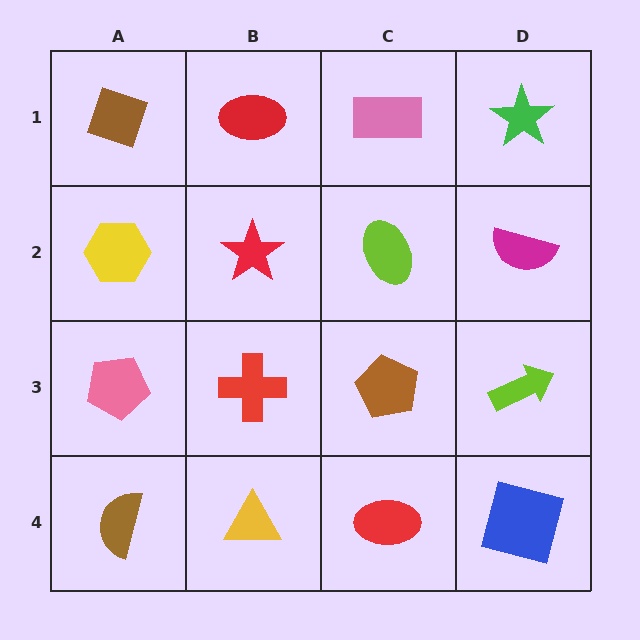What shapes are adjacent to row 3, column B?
A red star (row 2, column B), a yellow triangle (row 4, column B), a pink pentagon (row 3, column A), a brown pentagon (row 3, column C).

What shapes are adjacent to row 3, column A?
A yellow hexagon (row 2, column A), a brown semicircle (row 4, column A), a red cross (row 3, column B).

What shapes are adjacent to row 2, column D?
A green star (row 1, column D), a lime arrow (row 3, column D), a lime ellipse (row 2, column C).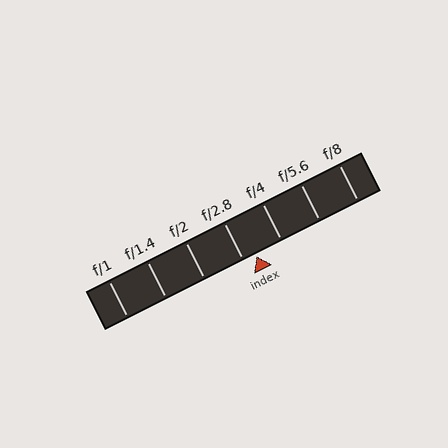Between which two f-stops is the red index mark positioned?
The index mark is between f/2.8 and f/4.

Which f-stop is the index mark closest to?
The index mark is closest to f/2.8.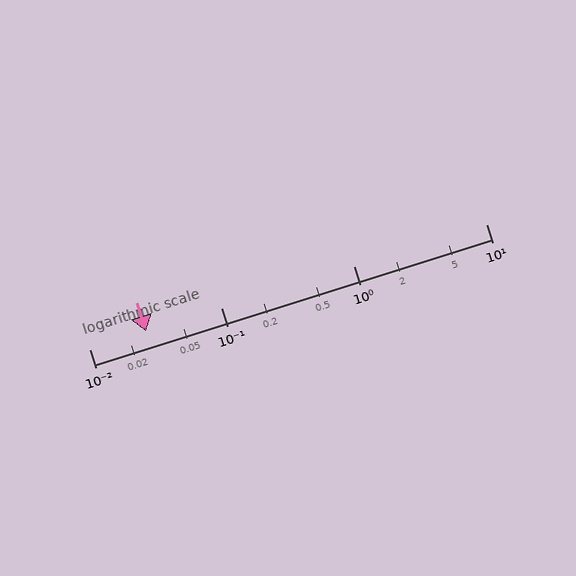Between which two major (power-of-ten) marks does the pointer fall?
The pointer is between 0.01 and 0.1.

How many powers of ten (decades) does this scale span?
The scale spans 3 decades, from 0.01 to 10.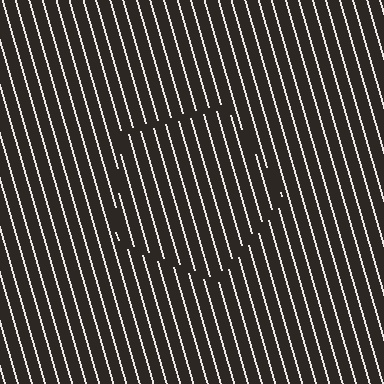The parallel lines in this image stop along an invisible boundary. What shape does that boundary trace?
An illusory pentagon. The interior of the shape contains the same grating, shifted by half a period — the contour is defined by the phase discontinuity where line-ends from the inner and outer gratings abut.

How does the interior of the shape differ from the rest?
The interior of the shape contains the same grating, shifted by half a period — the contour is defined by the phase discontinuity where line-ends from the inner and outer gratings abut.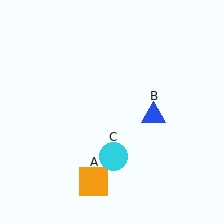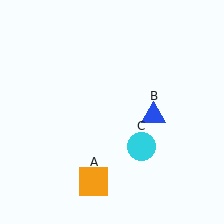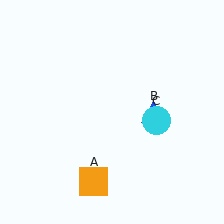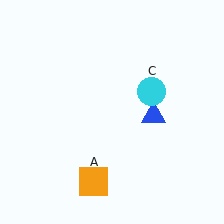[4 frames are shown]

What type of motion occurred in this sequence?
The cyan circle (object C) rotated counterclockwise around the center of the scene.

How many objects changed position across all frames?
1 object changed position: cyan circle (object C).